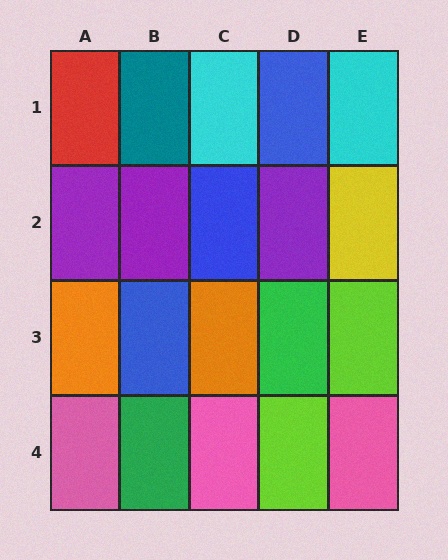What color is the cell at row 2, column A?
Purple.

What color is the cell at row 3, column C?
Orange.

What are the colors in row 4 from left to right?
Pink, green, pink, lime, pink.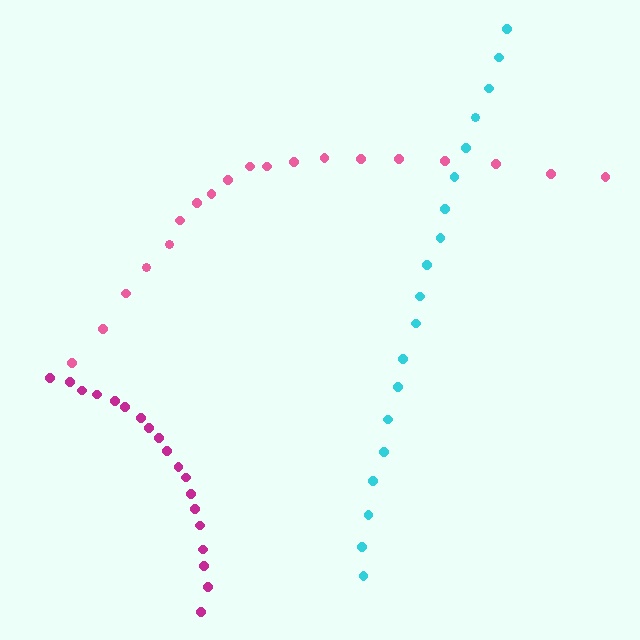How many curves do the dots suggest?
There are 3 distinct paths.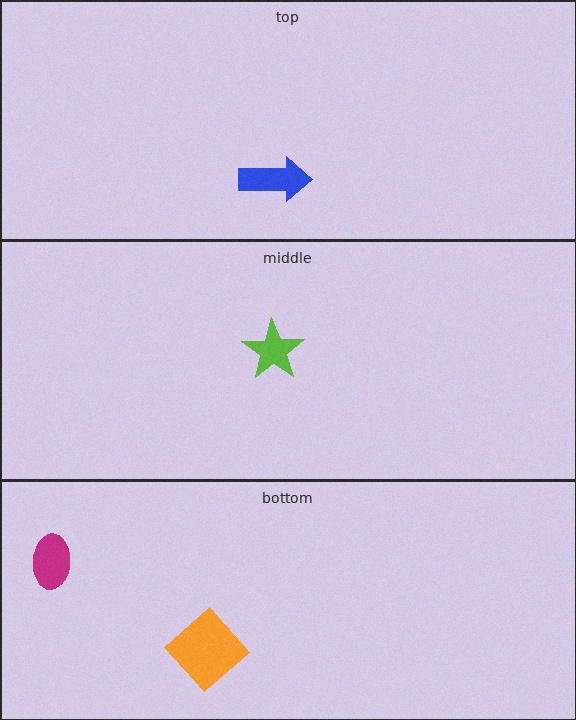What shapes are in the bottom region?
The magenta ellipse, the orange diamond.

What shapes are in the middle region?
The lime star.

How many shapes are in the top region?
1.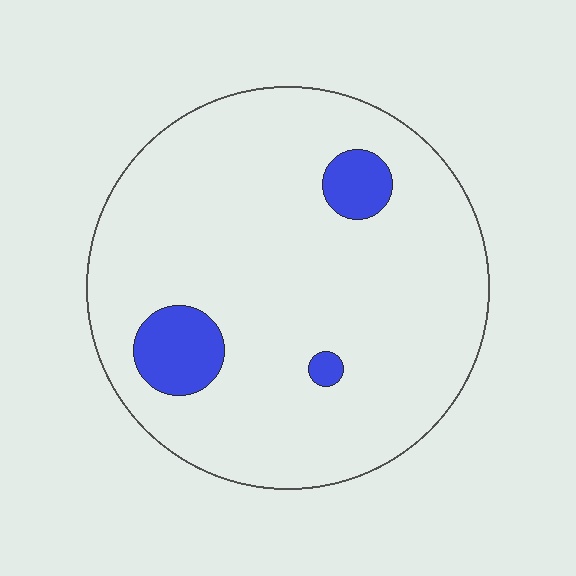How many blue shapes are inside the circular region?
3.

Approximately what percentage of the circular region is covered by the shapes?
Approximately 10%.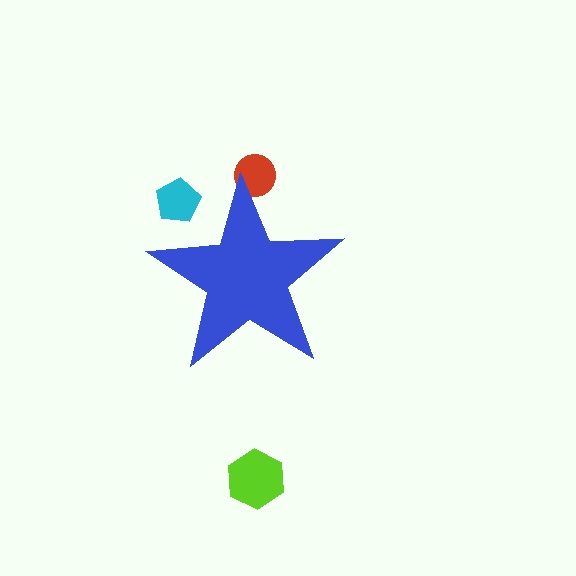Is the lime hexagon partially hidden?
No, the lime hexagon is fully visible.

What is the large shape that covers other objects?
A blue star.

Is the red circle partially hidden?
Yes, the red circle is partially hidden behind the blue star.